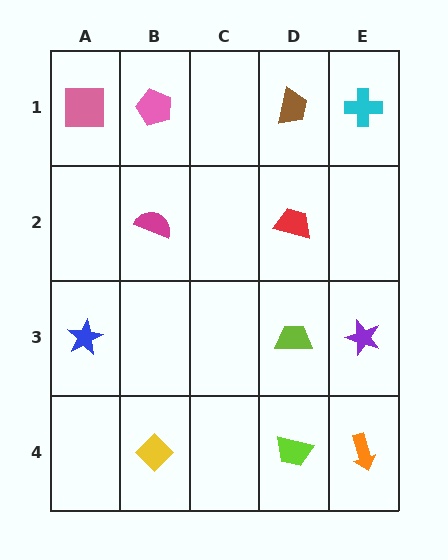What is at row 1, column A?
A pink square.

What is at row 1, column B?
A pink pentagon.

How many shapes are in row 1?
4 shapes.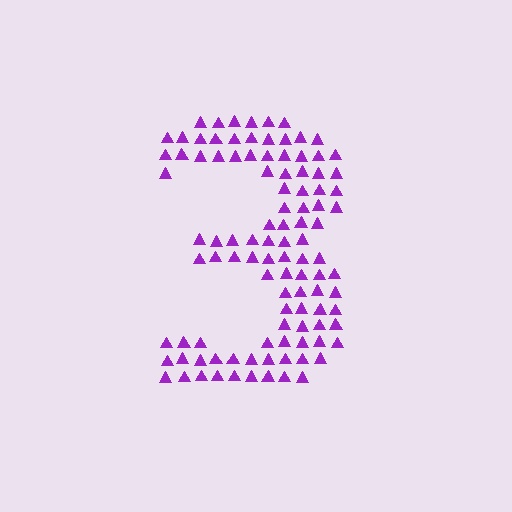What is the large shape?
The large shape is the digit 3.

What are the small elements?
The small elements are triangles.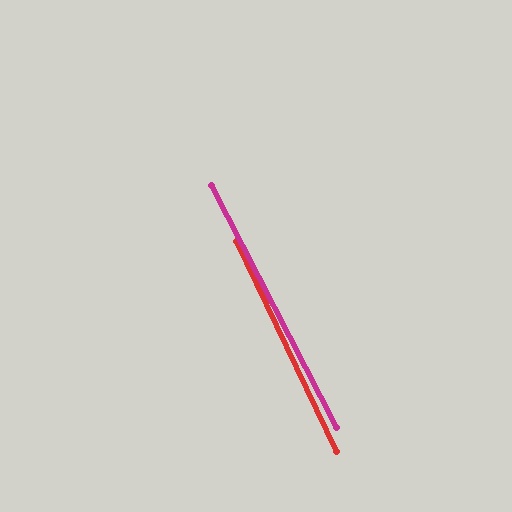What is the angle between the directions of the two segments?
Approximately 2 degrees.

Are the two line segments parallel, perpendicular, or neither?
Parallel — their directions differ by only 2.0°.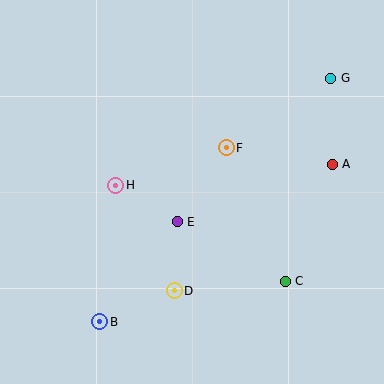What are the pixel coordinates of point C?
Point C is at (285, 281).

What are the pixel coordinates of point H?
Point H is at (116, 185).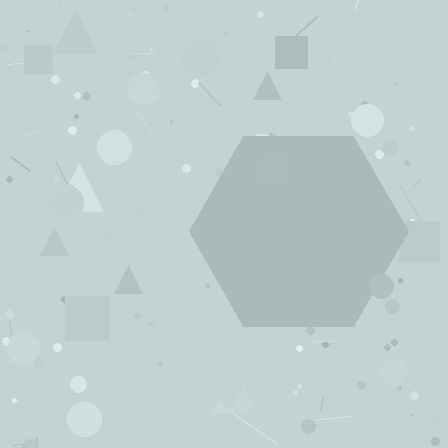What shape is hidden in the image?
A hexagon is hidden in the image.